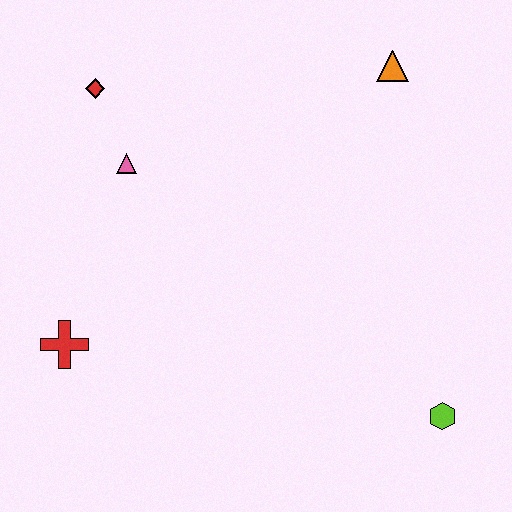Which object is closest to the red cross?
The pink triangle is closest to the red cross.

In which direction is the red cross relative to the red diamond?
The red cross is below the red diamond.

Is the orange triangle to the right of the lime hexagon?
No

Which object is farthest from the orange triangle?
The red cross is farthest from the orange triangle.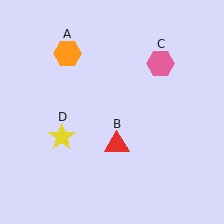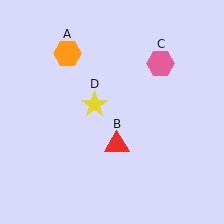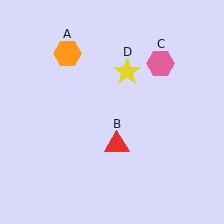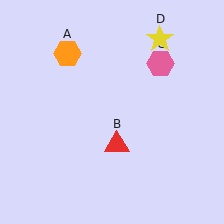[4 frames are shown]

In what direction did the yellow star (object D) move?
The yellow star (object D) moved up and to the right.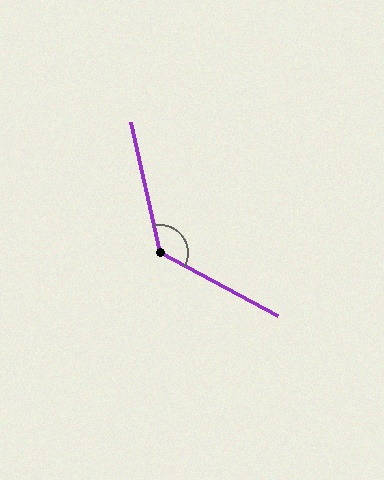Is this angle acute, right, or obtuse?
It is obtuse.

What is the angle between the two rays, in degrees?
Approximately 131 degrees.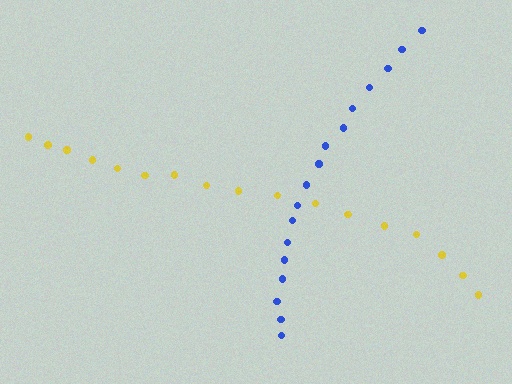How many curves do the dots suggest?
There are 2 distinct paths.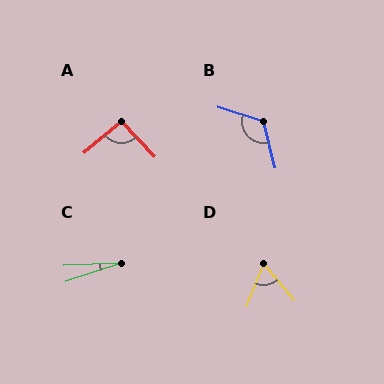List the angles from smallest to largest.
C (16°), D (61°), A (93°), B (121°).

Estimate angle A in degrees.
Approximately 93 degrees.